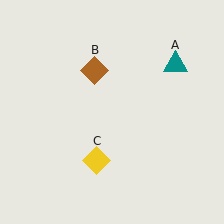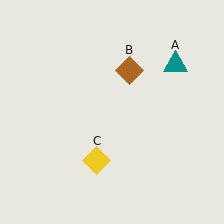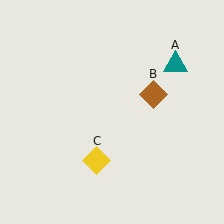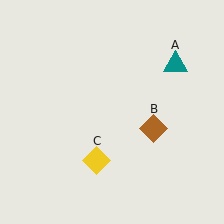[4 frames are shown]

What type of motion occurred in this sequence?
The brown diamond (object B) rotated clockwise around the center of the scene.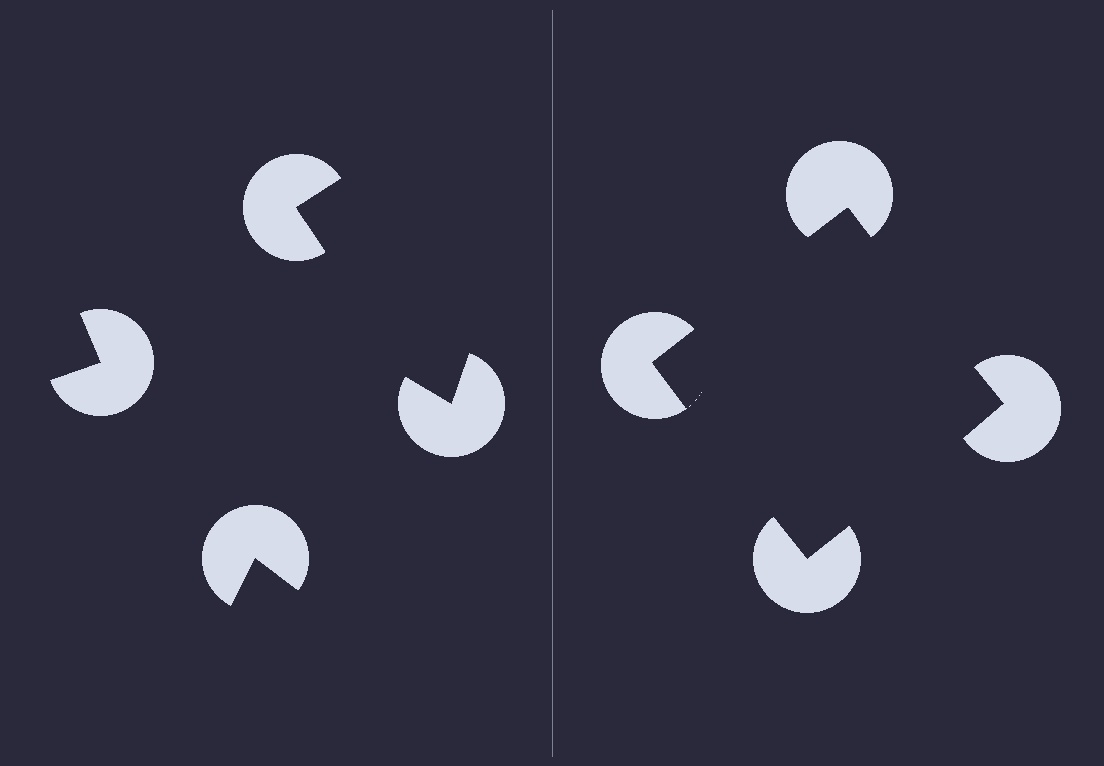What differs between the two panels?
The pac-man discs are positioned identically on both sides; only the wedge orientations differ. On the right they align to a square; on the left they are misaligned.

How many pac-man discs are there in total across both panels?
8 — 4 on each side.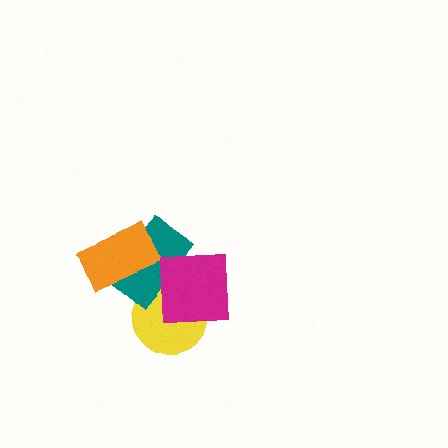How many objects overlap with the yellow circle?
2 objects overlap with the yellow circle.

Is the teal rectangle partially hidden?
Yes, it is partially covered by another shape.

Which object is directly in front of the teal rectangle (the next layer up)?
The orange rectangle is directly in front of the teal rectangle.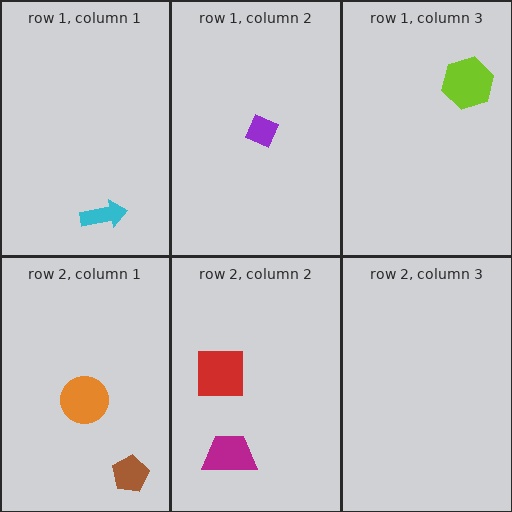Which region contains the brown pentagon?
The row 2, column 1 region.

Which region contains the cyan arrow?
The row 1, column 1 region.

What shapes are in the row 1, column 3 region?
The lime hexagon.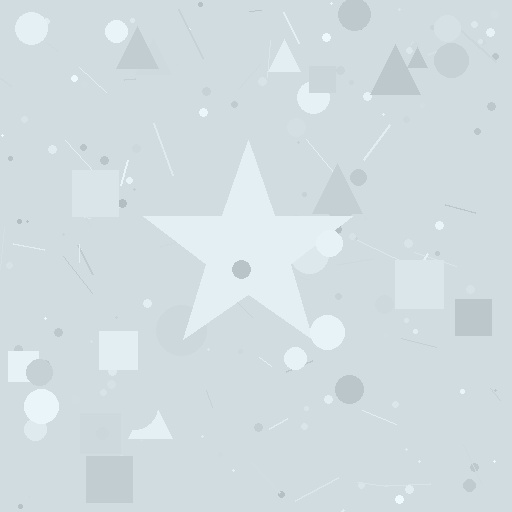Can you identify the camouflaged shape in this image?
The camouflaged shape is a star.